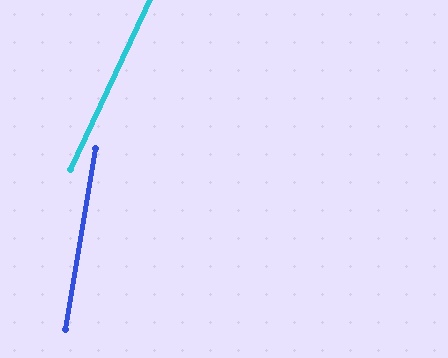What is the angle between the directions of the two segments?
Approximately 15 degrees.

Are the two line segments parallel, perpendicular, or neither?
Neither parallel nor perpendicular — they differ by about 15°.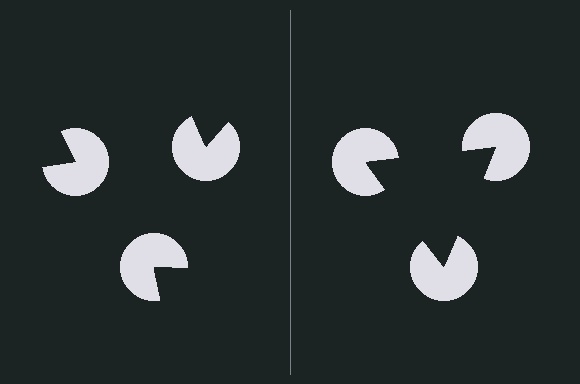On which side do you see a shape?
An illusory triangle appears on the right side. On the left side the wedge cuts are rotated, so no coherent shape forms.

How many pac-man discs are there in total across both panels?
6 — 3 on each side.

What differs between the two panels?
The pac-man discs are positioned identically on both sides; only the wedge orientations differ. On the right they align to a triangle; on the left they are misaligned.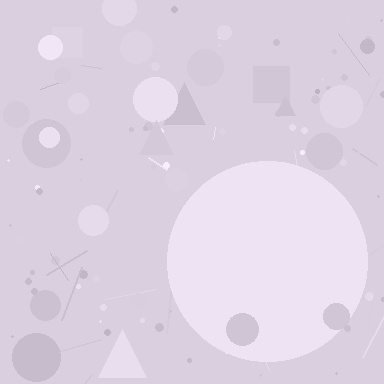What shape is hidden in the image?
A circle is hidden in the image.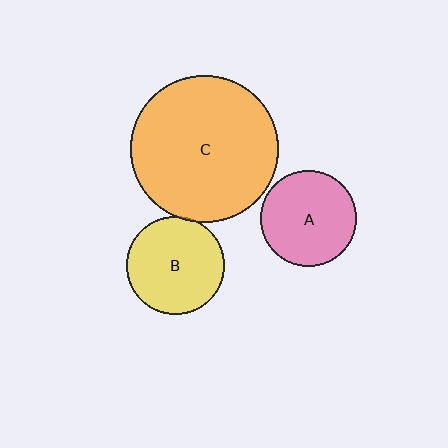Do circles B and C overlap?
Yes.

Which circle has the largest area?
Circle C (orange).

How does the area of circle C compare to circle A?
Approximately 2.4 times.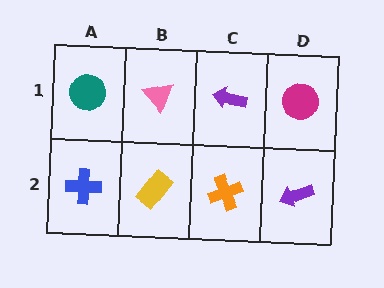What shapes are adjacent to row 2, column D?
A magenta circle (row 1, column D), an orange cross (row 2, column C).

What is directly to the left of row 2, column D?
An orange cross.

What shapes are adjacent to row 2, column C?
A purple arrow (row 1, column C), a yellow rectangle (row 2, column B), a purple arrow (row 2, column D).